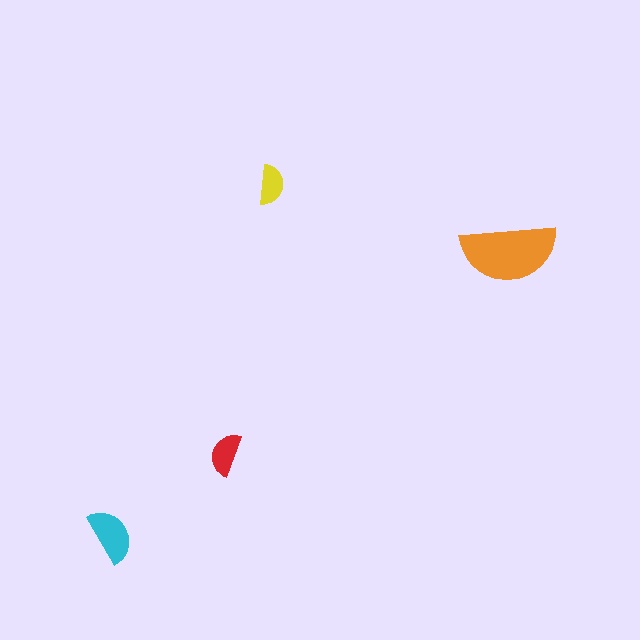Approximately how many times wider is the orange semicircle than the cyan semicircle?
About 1.5 times wider.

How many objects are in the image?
There are 4 objects in the image.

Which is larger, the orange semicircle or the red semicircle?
The orange one.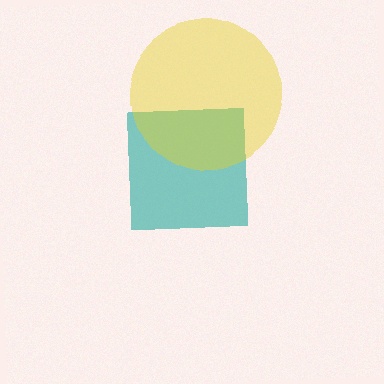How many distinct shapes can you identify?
There are 2 distinct shapes: a teal square, a yellow circle.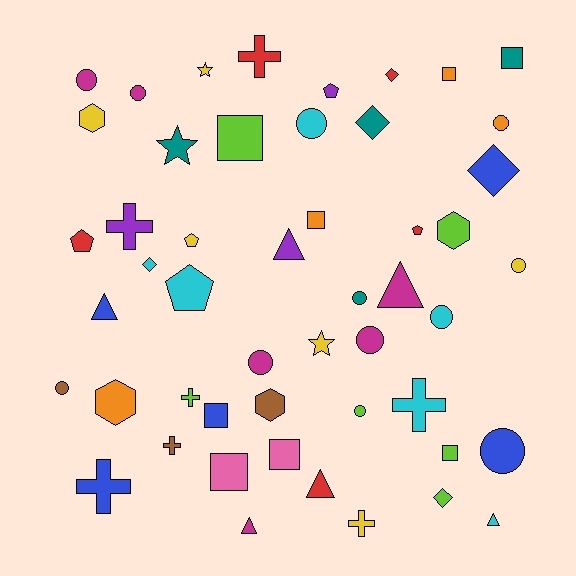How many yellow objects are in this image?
There are 6 yellow objects.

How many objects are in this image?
There are 50 objects.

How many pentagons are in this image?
There are 5 pentagons.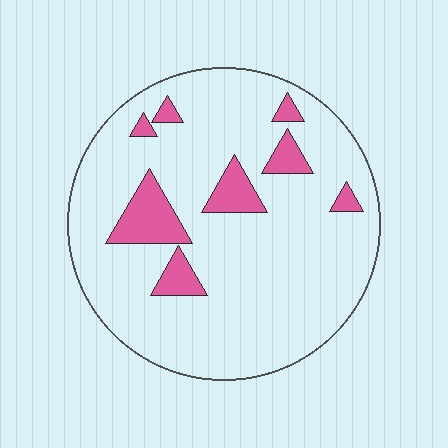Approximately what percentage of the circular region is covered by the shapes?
Approximately 15%.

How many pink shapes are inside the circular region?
8.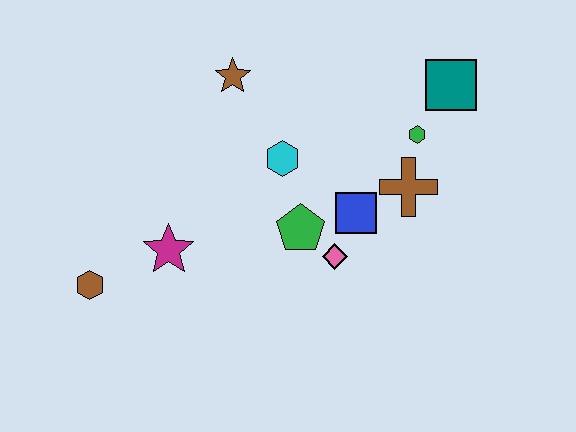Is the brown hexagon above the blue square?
No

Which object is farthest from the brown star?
The brown hexagon is farthest from the brown star.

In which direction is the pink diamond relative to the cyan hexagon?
The pink diamond is below the cyan hexagon.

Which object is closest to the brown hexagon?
The magenta star is closest to the brown hexagon.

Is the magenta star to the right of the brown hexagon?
Yes